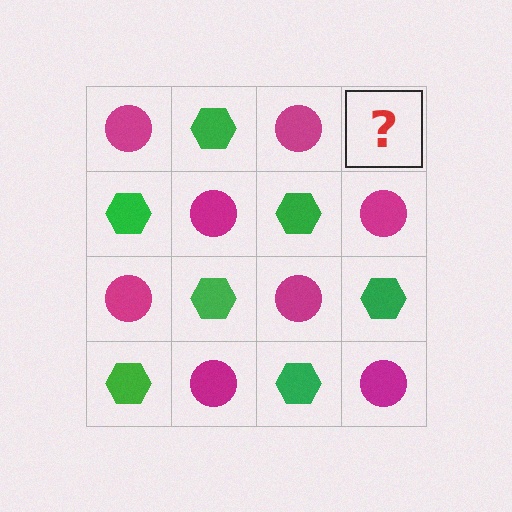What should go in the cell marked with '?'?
The missing cell should contain a green hexagon.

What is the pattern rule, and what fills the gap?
The rule is that it alternates magenta circle and green hexagon in a checkerboard pattern. The gap should be filled with a green hexagon.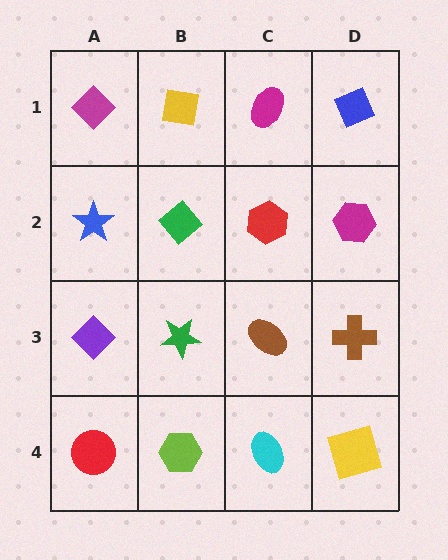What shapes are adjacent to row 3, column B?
A green diamond (row 2, column B), a lime hexagon (row 4, column B), a purple diamond (row 3, column A), a brown ellipse (row 3, column C).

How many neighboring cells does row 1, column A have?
2.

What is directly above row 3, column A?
A blue star.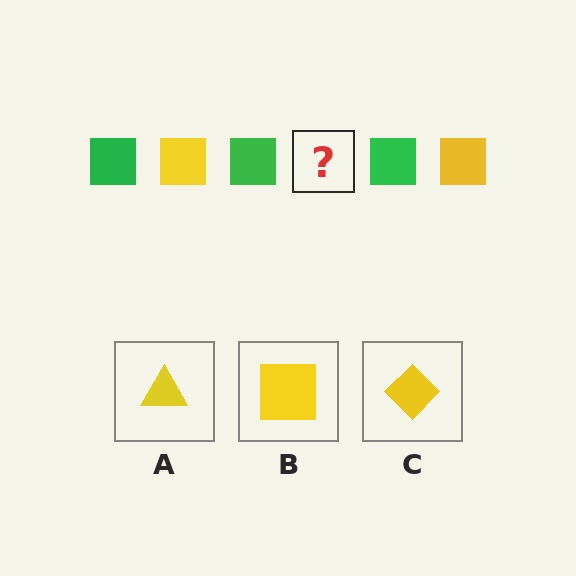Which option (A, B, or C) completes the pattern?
B.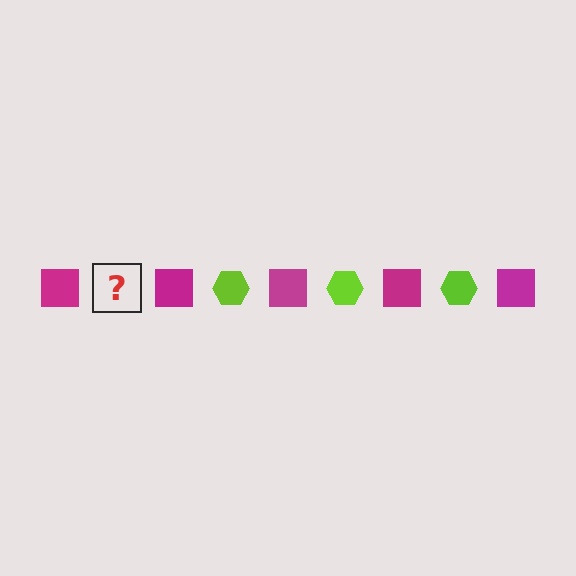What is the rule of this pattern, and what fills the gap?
The rule is that the pattern alternates between magenta square and lime hexagon. The gap should be filled with a lime hexagon.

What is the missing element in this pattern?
The missing element is a lime hexagon.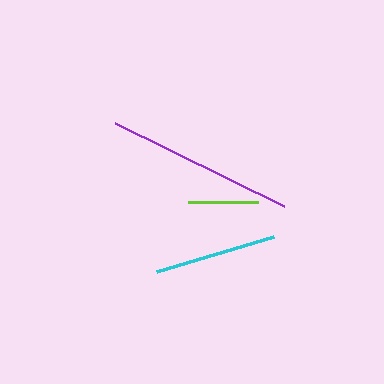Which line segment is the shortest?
The lime line is the shortest at approximately 70 pixels.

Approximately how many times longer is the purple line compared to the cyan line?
The purple line is approximately 1.5 times the length of the cyan line.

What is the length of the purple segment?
The purple segment is approximately 188 pixels long.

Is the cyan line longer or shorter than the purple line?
The purple line is longer than the cyan line.